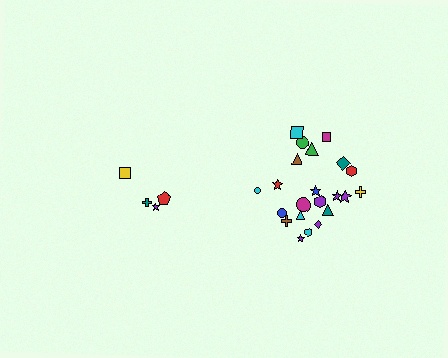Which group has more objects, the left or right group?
The right group.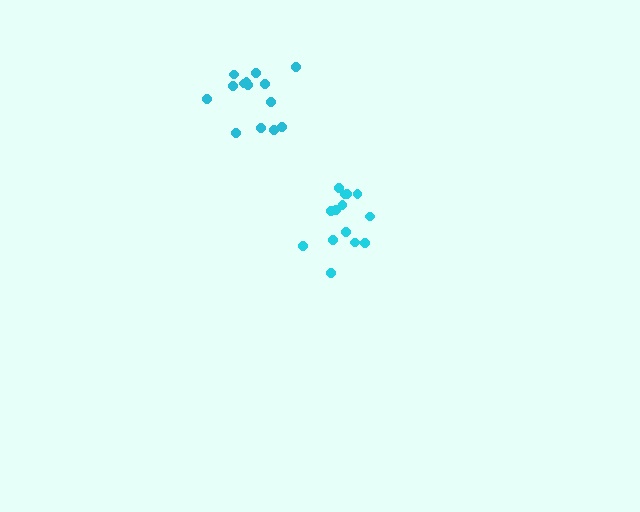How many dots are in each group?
Group 1: 14 dots, Group 2: 14 dots (28 total).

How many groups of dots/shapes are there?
There are 2 groups.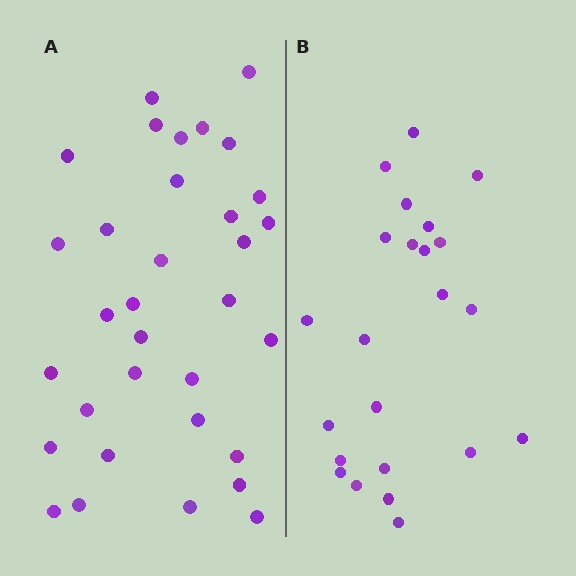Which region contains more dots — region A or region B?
Region A (the left region) has more dots.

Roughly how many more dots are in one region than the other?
Region A has roughly 10 or so more dots than region B.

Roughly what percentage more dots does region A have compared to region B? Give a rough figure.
About 45% more.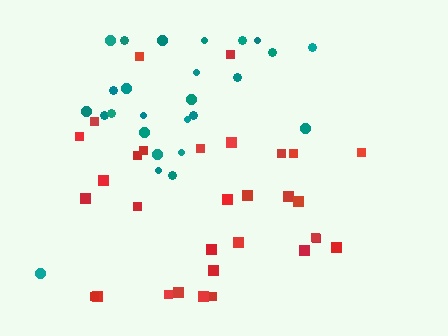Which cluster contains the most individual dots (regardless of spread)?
Red (32).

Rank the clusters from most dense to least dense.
red, teal.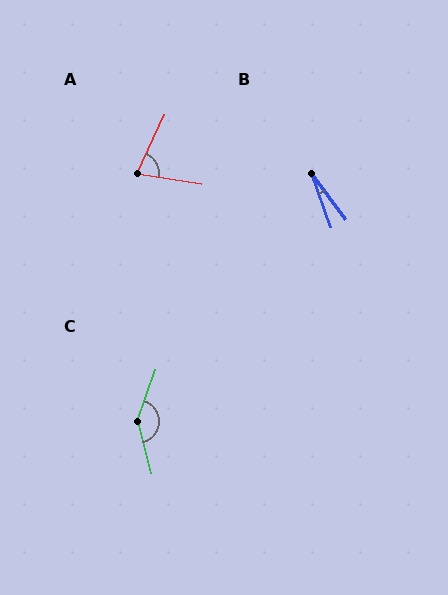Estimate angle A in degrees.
Approximately 74 degrees.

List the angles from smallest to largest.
B (17°), A (74°), C (146°).